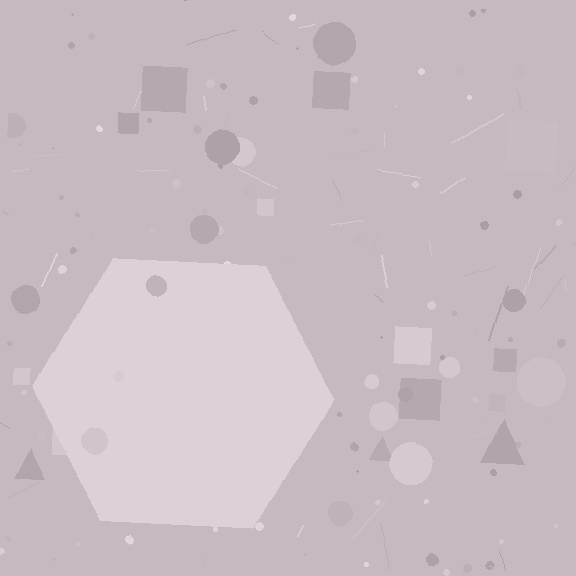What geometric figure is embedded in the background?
A hexagon is embedded in the background.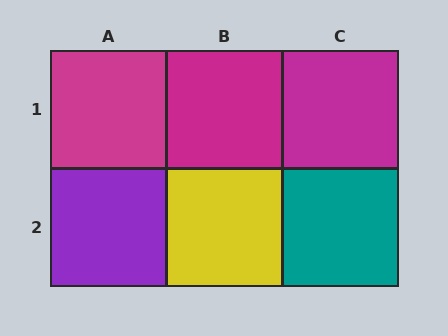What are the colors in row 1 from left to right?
Magenta, magenta, magenta.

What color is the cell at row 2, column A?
Purple.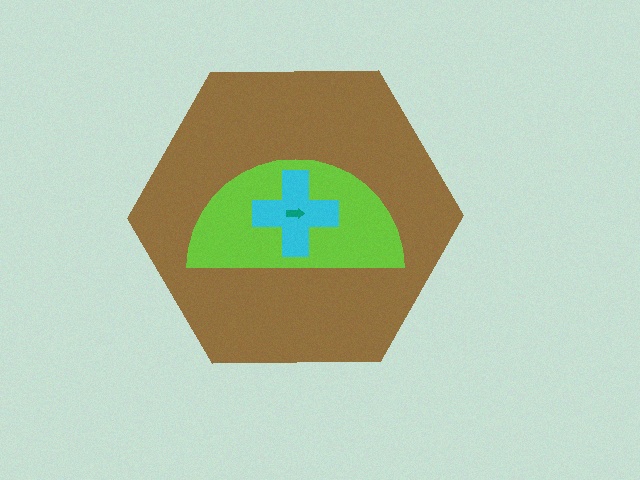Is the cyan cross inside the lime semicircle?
Yes.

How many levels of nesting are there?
4.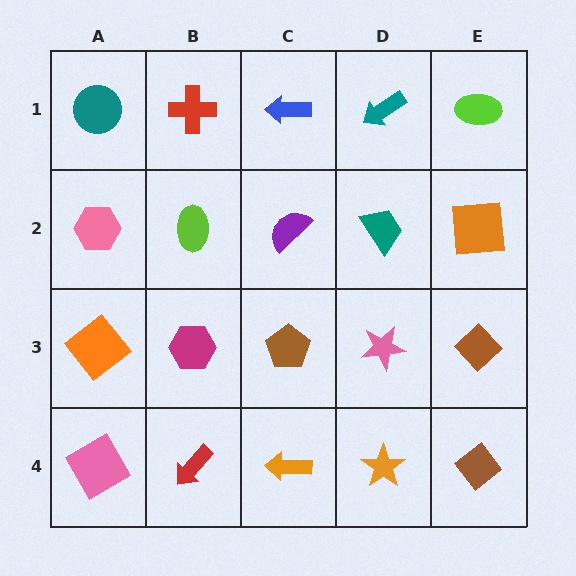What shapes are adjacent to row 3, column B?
A lime ellipse (row 2, column B), a red arrow (row 4, column B), an orange diamond (row 3, column A), a brown pentagon (row 3, column C).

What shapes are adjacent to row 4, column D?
A pink star (row 3, column D), an orange arrow (row 4, column C), a brown diamond (row 4, column E).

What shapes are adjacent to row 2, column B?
A red cross (row 1, column B), a magenta hexagon (row 3, column B), a pink hexagon (row 2, column A), a purple semicircle (row 2, column C).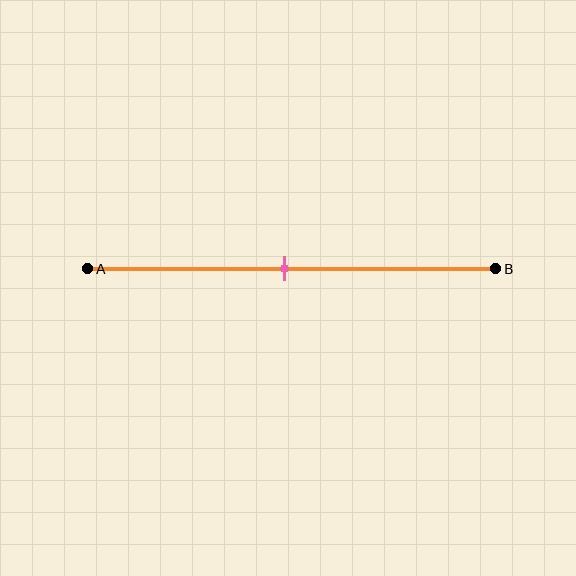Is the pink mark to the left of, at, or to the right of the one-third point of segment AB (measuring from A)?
The pink mark is to the right of the one-third point of segment AB.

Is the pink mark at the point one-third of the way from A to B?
No, the mark is at about 50% from A, not at the 33% one-third point.